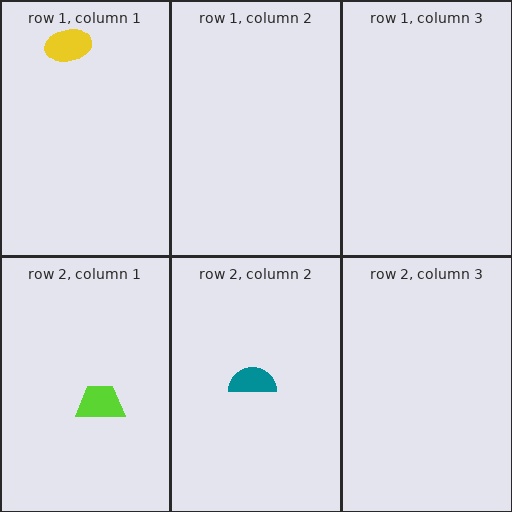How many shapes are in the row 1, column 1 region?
1.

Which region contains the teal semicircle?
The row 2, column 2 region.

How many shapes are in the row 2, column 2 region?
1.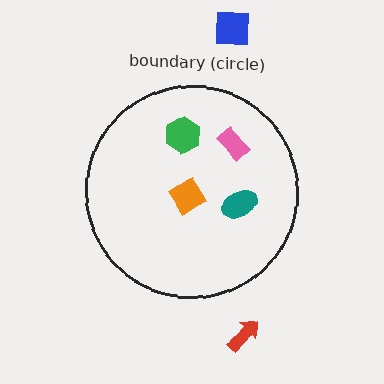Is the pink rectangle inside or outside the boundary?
Inside.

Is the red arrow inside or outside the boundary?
Outside.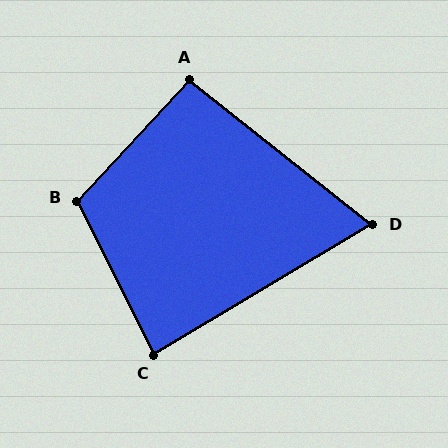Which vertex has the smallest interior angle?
D, at approximately 69 degrees.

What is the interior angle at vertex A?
Approximately 94 degrees (approximately right).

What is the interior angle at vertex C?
Approximately 86 degrees (approximately right).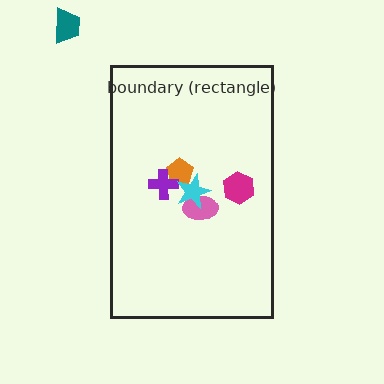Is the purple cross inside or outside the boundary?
Inside.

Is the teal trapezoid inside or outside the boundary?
Outside.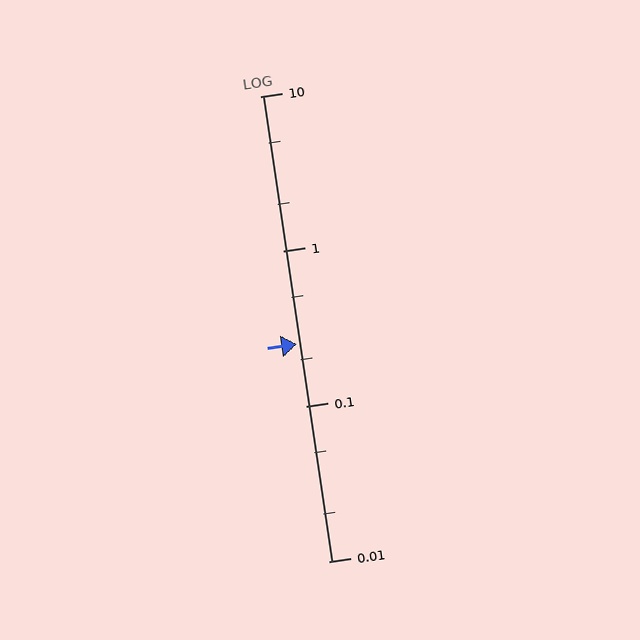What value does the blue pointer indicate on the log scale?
The pointer indicates approximately 0.25.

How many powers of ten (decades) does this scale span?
The scale spans 3 decades, from 0.01 to 10.